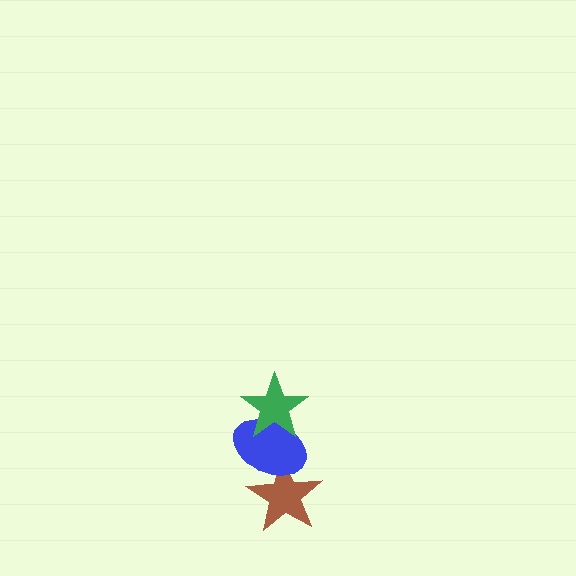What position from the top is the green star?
The green star is 1st from the top.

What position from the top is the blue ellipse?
The blue ellipse is 2nd from the top.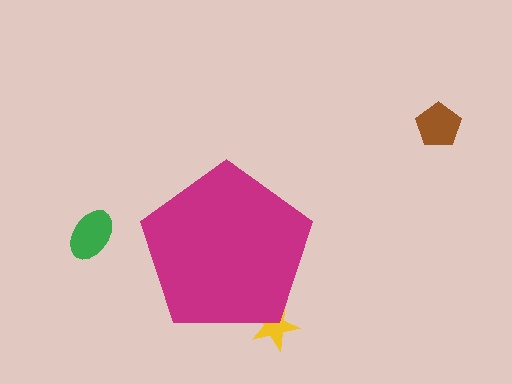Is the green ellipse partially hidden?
No, the green ellipse is fully visible.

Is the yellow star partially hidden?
Yes, the yellow star is partially hidden behind the magenta pentagon.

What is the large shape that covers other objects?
A magenta pentagon.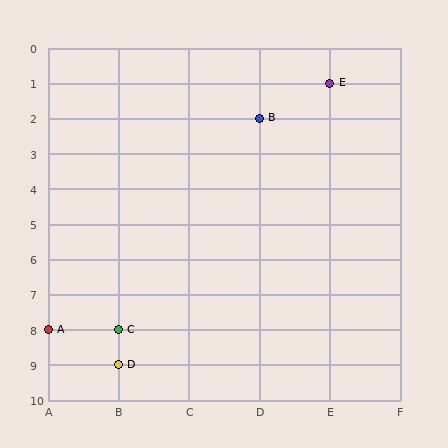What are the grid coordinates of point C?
Point C is at grid coordinates (B, 8).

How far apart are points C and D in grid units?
Points C and D are 1 row apart.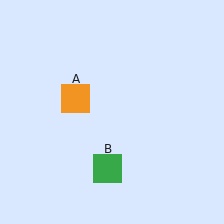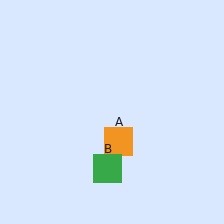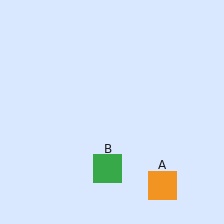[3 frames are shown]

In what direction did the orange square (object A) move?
The orange square (object A) moved down and to the right.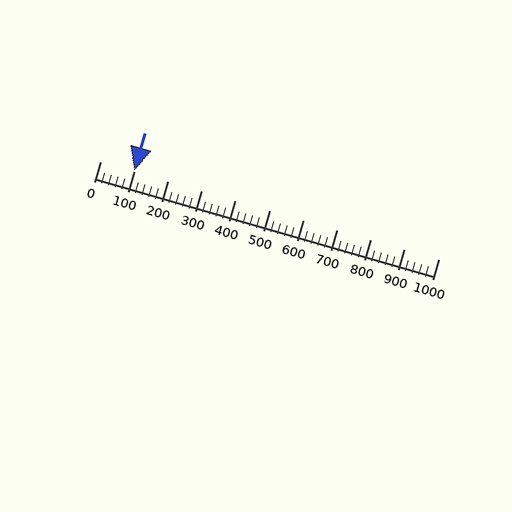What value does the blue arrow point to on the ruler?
The blue arrow points to approximately 100.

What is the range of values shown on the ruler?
The ruler shows values from 0 to 1000.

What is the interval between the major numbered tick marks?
The major tick marks are spaced 100 units apart.